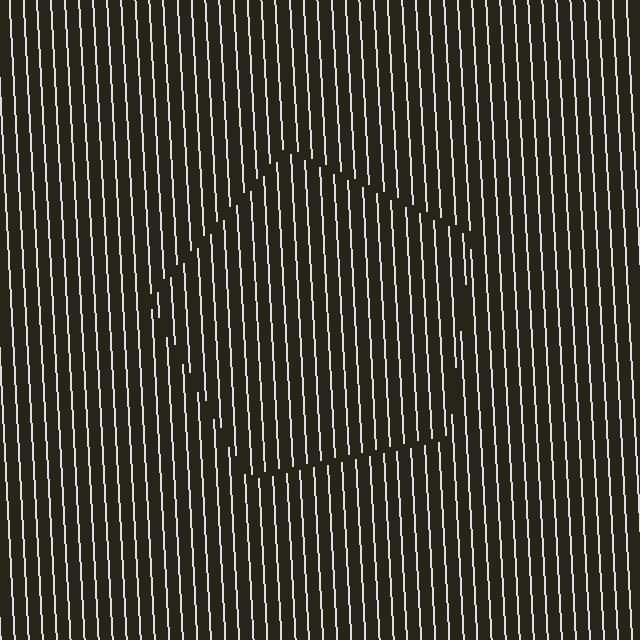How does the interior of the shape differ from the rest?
The interior of the shape contains the same grating, shifted by half a period — the contour is defined by the phase discontinuity where line-ends from the inner and outer gratings abut.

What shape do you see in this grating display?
An illusory pentagon. The interior of the shape contains the same grating, shifted by half a period — the contour is defined by the phase discontinuity where line-ends from the inner and outer gratings abut.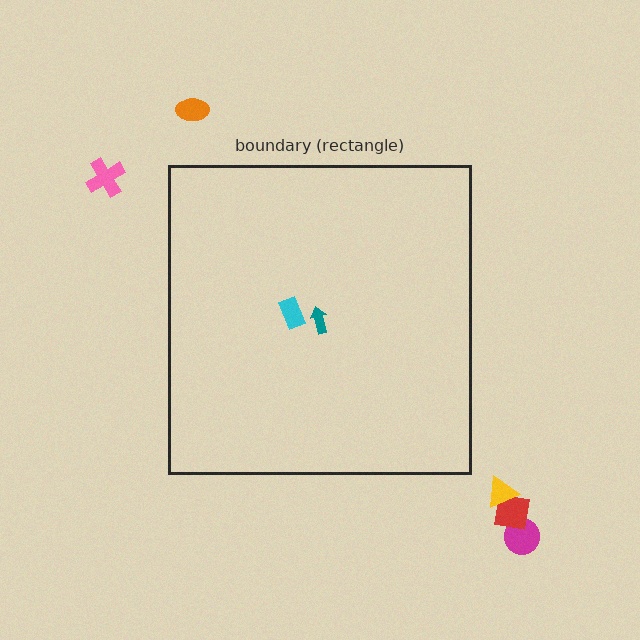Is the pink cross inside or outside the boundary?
Outside.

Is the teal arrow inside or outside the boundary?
Inside.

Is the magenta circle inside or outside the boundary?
Outside.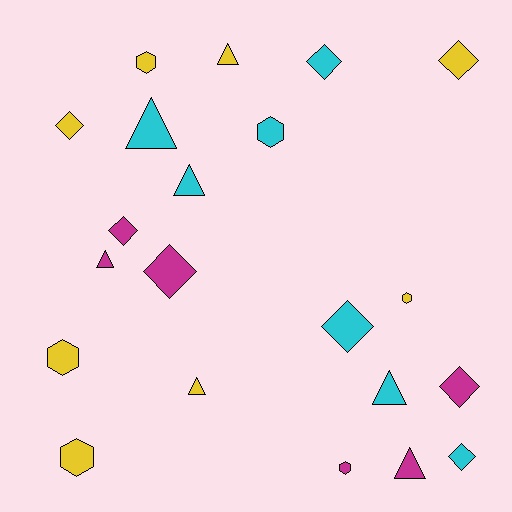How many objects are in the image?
There are 21 objects.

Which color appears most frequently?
Yellow, with 8 objects.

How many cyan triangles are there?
There are 3 cyan triangles.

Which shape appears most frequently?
Diamond, with 8 objects.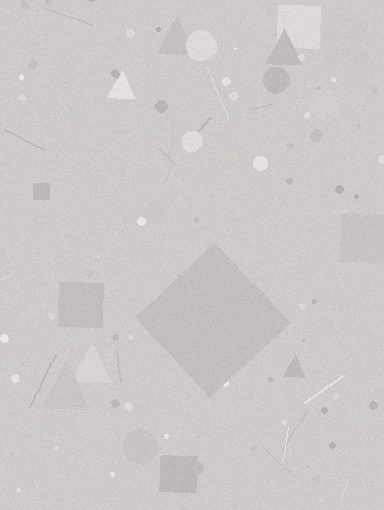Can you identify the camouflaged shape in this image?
The camouflaged shape is a diamond.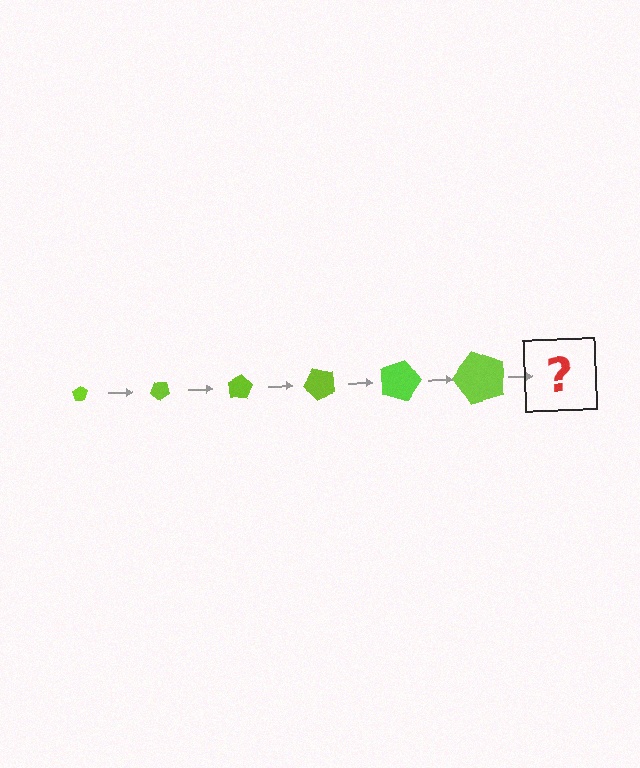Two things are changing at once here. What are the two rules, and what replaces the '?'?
The two rules are that the pentagon grows larger each step and it rotates 40 degrees each step. The '?' should be a pentagon, larger than the previous one and rotated 240 degrees from the start.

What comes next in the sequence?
The next element should be a pentagon, larger than the previous one and rotated 240 degrees from the start.